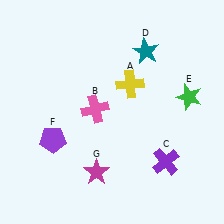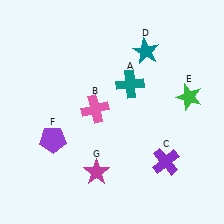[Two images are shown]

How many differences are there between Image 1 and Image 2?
There is 1 difference between the two images.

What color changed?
The cross (A) changed from yellow in Image 1 to teal in Image 2.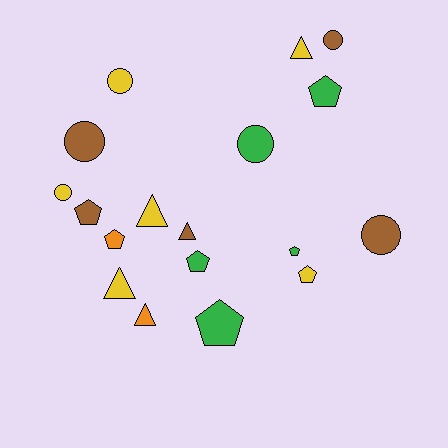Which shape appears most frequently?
Pentagon, with 7 objects.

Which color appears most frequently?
Yellow, with 6 objects.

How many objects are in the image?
There are 18 objects.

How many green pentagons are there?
There are 4 green pentagons.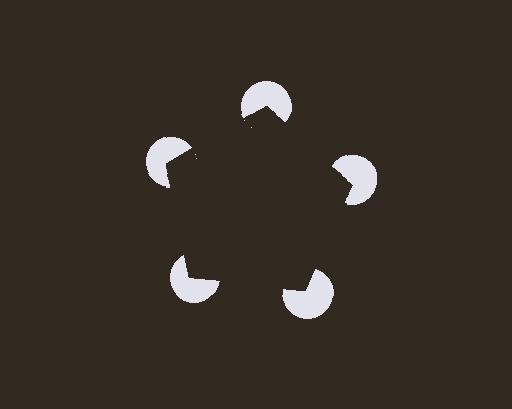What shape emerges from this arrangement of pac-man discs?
An illusory pentagon — its edges are inferred from the aligned wedge cuts in the pac-man discs, not physically drawn.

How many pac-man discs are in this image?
There are 5 — one at each vertex of the illusory pentagon.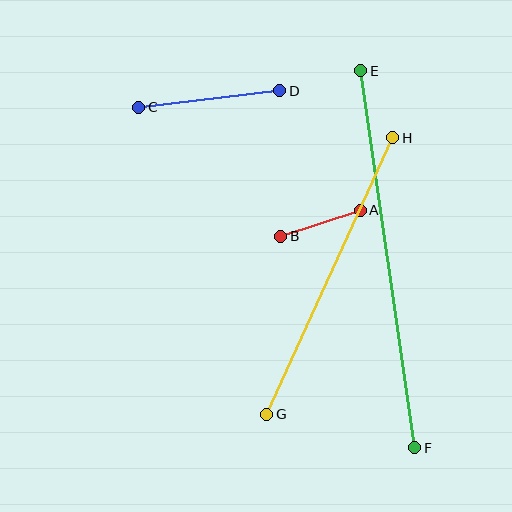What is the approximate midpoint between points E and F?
The midpoint is at approximately (388, 259) pixels.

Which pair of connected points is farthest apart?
Points E and F are farthest apart.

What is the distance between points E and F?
The distance is approximately 381 pixels.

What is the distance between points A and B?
The distance is approximately 84 pixels.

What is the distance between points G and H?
The distance is approximately 303 pixels.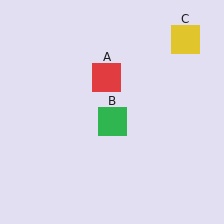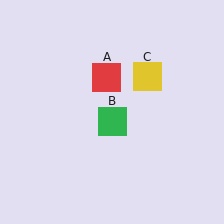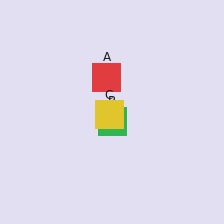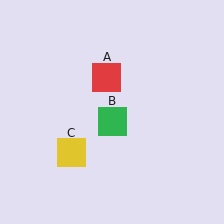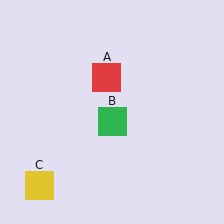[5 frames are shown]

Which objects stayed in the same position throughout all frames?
Red square (object A) and green square (object B) remained stationary.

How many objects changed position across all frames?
1 object changed position: yellow square (object C).